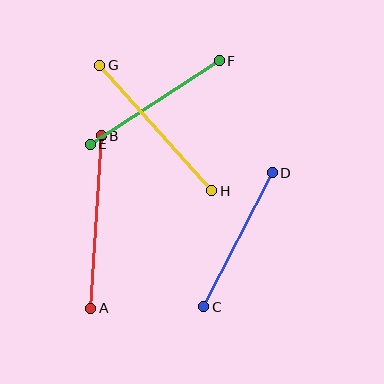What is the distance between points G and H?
The distance is approximately 168 pixels.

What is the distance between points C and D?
The distance is approximately 151 pixels.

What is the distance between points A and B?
The distance is approximately 173 pixels.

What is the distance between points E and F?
The distance is approximately 154 pixels.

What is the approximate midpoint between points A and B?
The midpoint is at approximately (96, 222) pixels.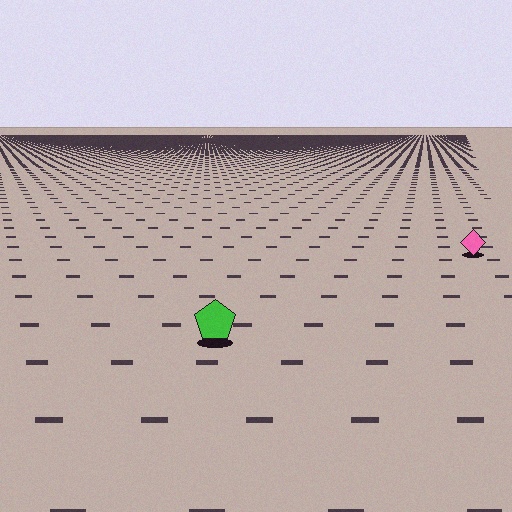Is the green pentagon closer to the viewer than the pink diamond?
Yes. The green pentagon is closer — you can tell from the texture gradient: the ground texture is coarser near it.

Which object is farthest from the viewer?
The pink diamond is farthest from the viewer. It appears smaller and the ground texture around it is denser.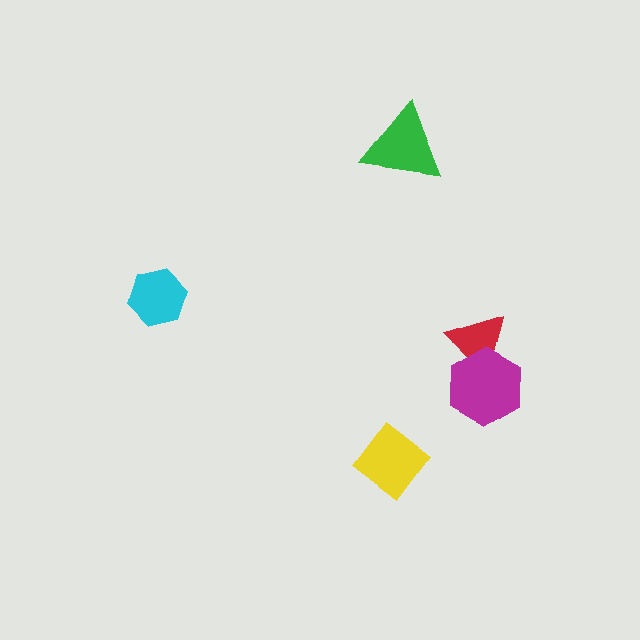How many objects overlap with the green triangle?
0 objects overlap with the green triangle.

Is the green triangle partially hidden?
No, no other shape covers it.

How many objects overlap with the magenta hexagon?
1 object overlaps with the magenta hexagon.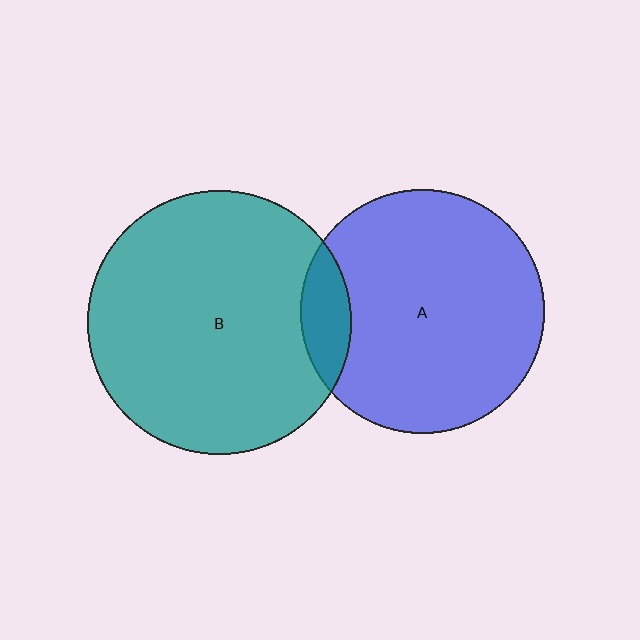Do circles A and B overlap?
Yes.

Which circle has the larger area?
Circle B (teal).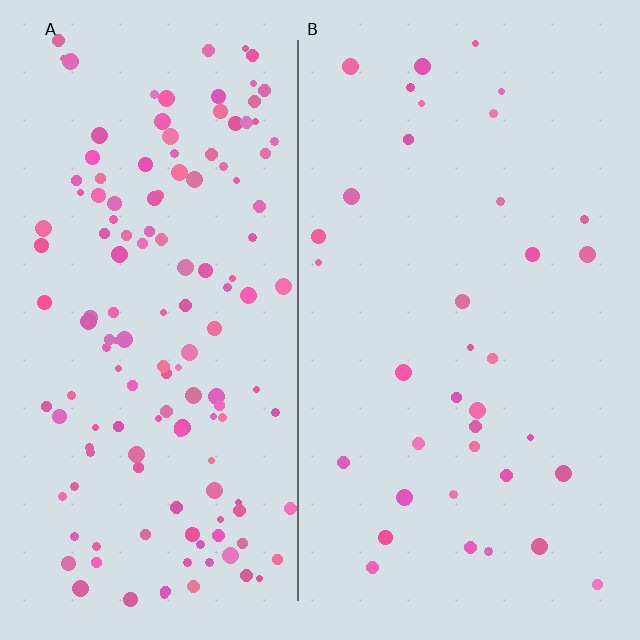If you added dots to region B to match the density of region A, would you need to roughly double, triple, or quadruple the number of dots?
Approximately quadruple.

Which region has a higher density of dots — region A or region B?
A (the left).